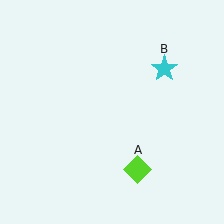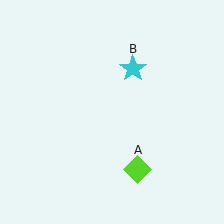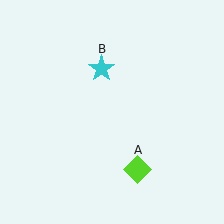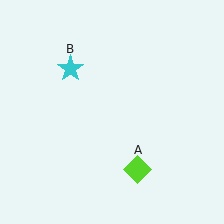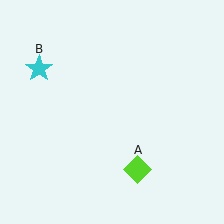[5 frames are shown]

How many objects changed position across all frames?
1 object changed position: cyan star (object B).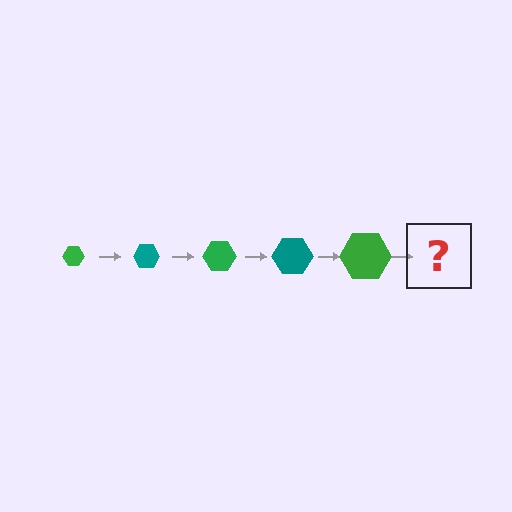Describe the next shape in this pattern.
It should be a teal hexagon, larger than the previous one.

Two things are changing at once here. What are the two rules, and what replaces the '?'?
The two rules are that the hexagon grows larger each step and the color cycles through green and teal. The '?' should be a teal hexagon, larger than the previous one.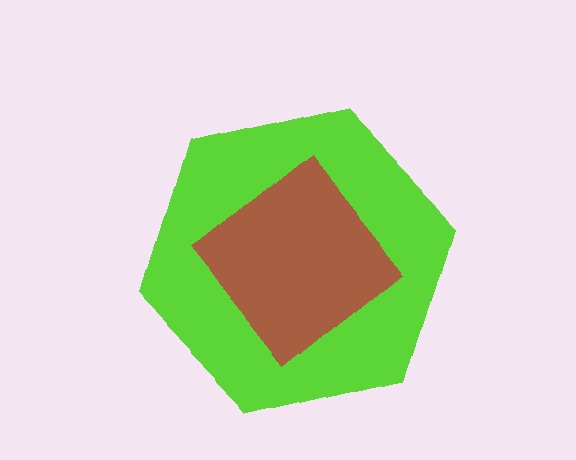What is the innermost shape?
The brown diamond.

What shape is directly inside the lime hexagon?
The brown diamond.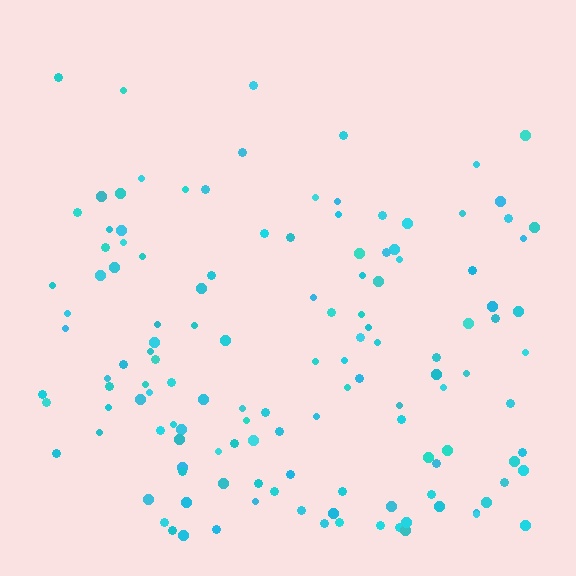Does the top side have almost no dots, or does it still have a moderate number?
Still a moderate number, just noticeably fewer than the bottom.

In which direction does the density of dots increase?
From top to bottom, with the bottom side densest.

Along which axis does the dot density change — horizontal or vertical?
Vertical.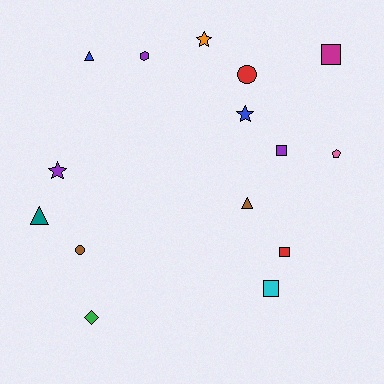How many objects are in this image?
There are 15 objects.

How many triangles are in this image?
There are 3 triangles.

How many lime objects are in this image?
There are no lime objects.